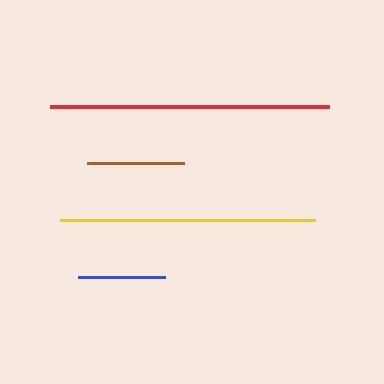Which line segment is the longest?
The red line is the longest at approximately 279 pixels.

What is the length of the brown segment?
The brown segment is approximately 97 pixels long.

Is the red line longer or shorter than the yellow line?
The red line is longer than the yellow line.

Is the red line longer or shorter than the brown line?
The red line is longer than the brown line.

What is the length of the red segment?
The red segment is approximately 279 pixels long.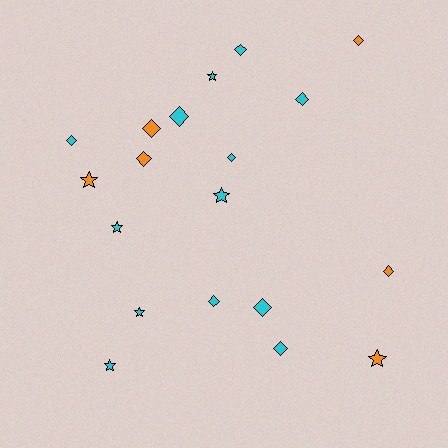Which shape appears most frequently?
Diamond, with 12 objects.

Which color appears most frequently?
Cyan, with 13 objects.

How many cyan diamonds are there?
There are 8 cyan diamonds.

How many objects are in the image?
There are 19 objects.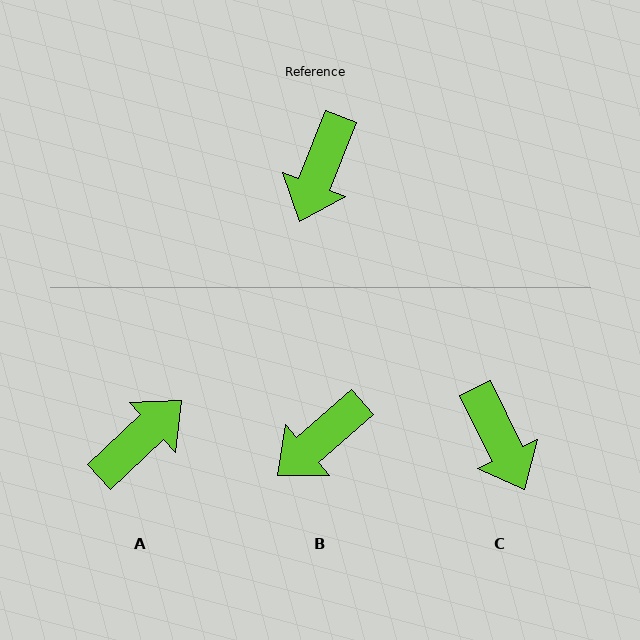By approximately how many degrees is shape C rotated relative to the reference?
Approximately 48 degrees counter-clockwise.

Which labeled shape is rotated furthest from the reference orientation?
A, about 155 degrees away.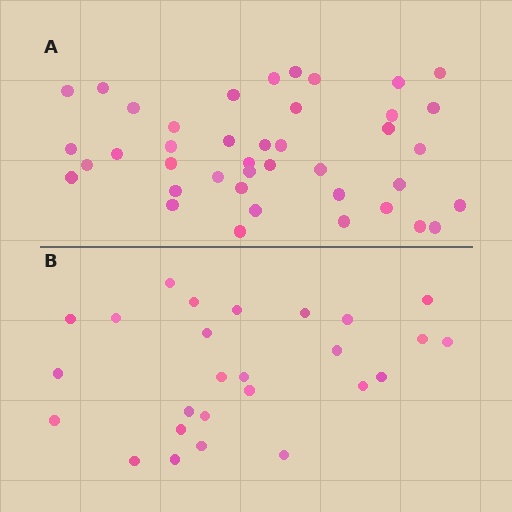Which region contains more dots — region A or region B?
Region A (the top region) has more dots.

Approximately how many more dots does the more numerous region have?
Region A has approximately 15 more dots than region B.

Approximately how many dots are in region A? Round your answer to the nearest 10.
About 40 dots. (The exact count is 41, which rounds to 40.)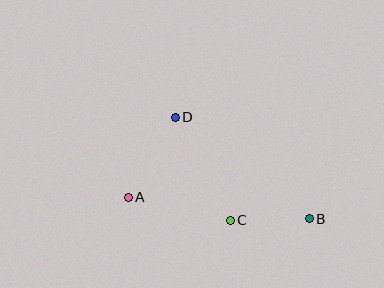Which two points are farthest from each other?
Points A and B are farthest from each other.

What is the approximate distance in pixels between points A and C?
The distance between A and C is approximately 105 pixels.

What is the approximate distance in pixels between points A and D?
The distance between A and D is approximately 93 pixels.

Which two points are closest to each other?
Points B and C are closest to each other.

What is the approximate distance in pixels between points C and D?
The distance between C and D is approximately 117 pixels.